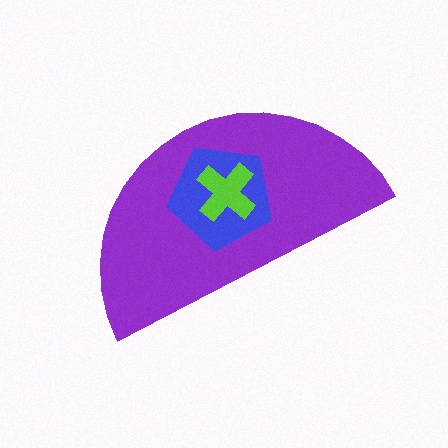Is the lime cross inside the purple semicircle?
Yes.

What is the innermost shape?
The lime cross.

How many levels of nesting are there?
3.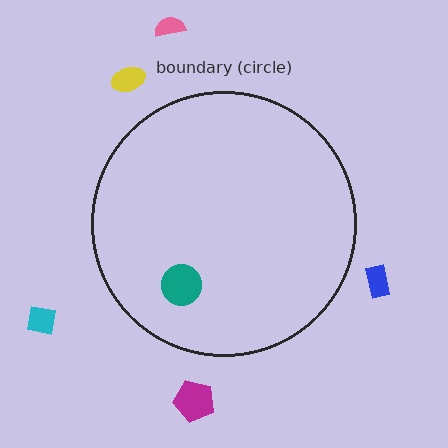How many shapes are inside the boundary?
1 inside, 5 outside.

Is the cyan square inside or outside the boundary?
Outside.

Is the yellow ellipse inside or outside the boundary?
Outside.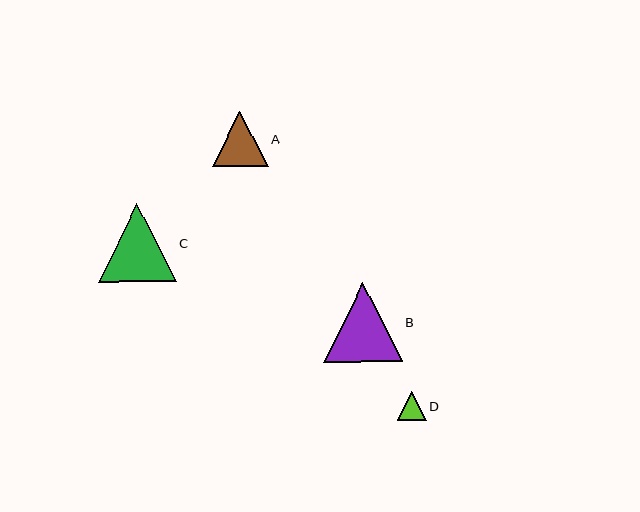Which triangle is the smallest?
Triangle D is the smallest with a size of approximately 29 pixels.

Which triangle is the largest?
Triangle B is the largest with a size of approximately 78 pixels.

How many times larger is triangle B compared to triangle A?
Triangle B is approximately 1.4 times the size of triangle A.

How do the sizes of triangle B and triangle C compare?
Triangle B and triangle C are approximately the same size.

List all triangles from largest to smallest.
From largest to smallest: B, C, A, D.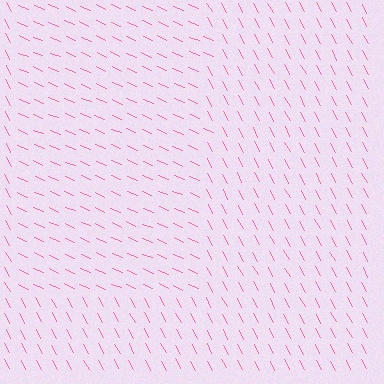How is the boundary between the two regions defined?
The boundary is defined purely by a change in line orientation (approximately 38 degrees difference). All lines are the same color and thickness.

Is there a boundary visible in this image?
Yes, there is a texture boundary formed by a change in line orientation.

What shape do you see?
I see a rectangle.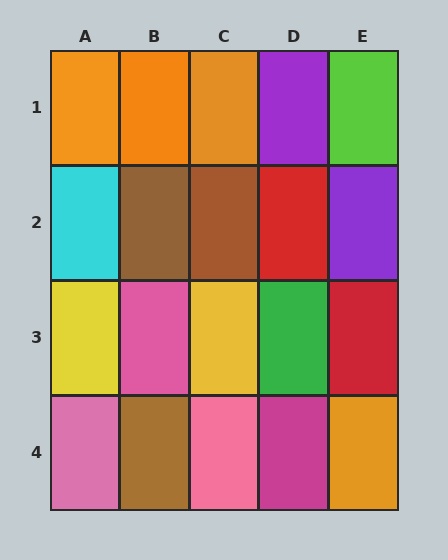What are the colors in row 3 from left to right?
Yellow, pink, yellow, green, red.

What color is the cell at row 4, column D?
Magenta.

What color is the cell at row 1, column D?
Purple.